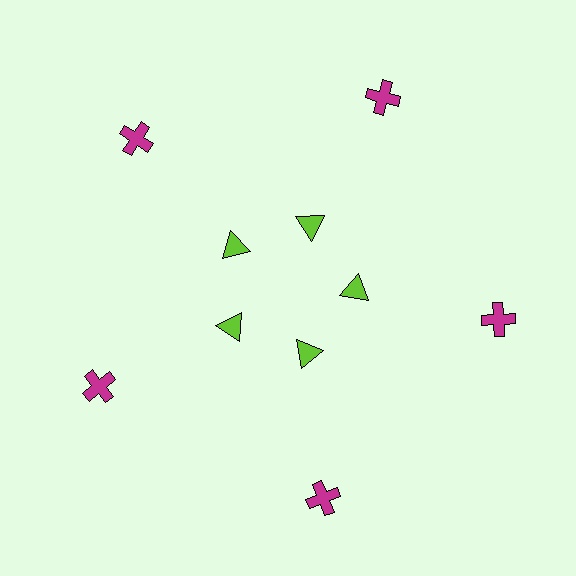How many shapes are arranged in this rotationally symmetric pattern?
There are 10 shapes, arranged in 5 groups of 2.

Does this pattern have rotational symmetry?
Yes, this pattern has 5-fold rotational symmetry. It looks the same after rotating 72 degrees around the center.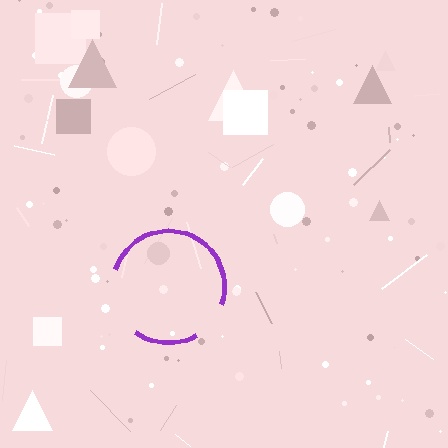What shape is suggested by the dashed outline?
The dashed outline suggests a circle.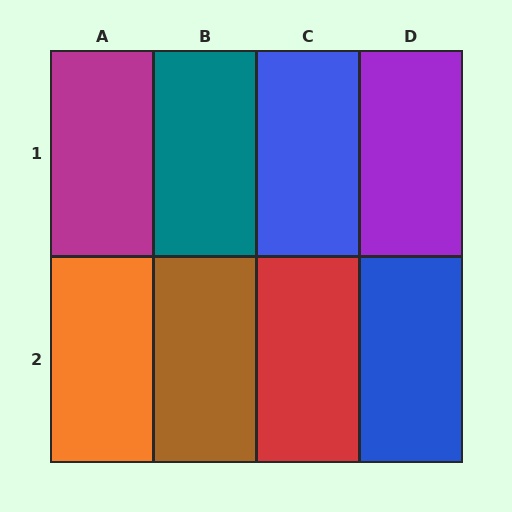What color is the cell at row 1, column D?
Purple.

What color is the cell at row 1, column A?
Magenta.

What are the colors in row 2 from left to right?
Orange, brown, red, blue.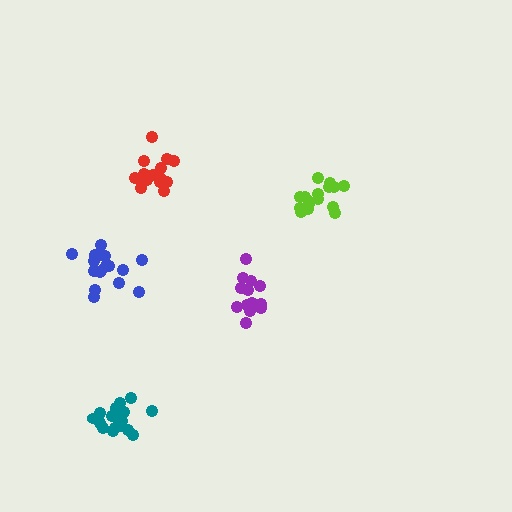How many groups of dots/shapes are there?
There are 5 groups.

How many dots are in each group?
Group 1: 17 dots, Group 2: 15 dots, Group 3: 13 dots, Group 4: 17 dots, Group 5: 16 dots (78 total).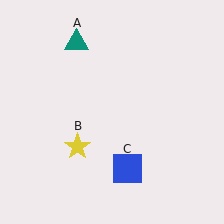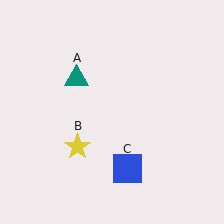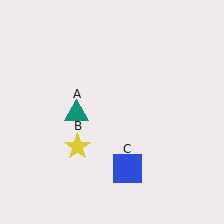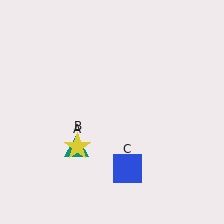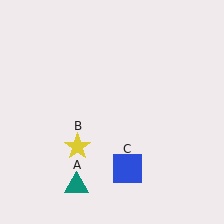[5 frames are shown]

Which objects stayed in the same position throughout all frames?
Yellow star (object B) and blue square (object C) remained stationary.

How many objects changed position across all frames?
1 object changed position: teal triangle (object A).